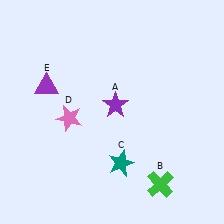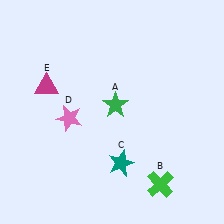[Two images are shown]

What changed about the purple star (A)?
In Image 1, A is purple. In Image 2, it changed to green.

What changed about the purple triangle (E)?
In Image 1, E is purple. In Image 2, it changed to magenta.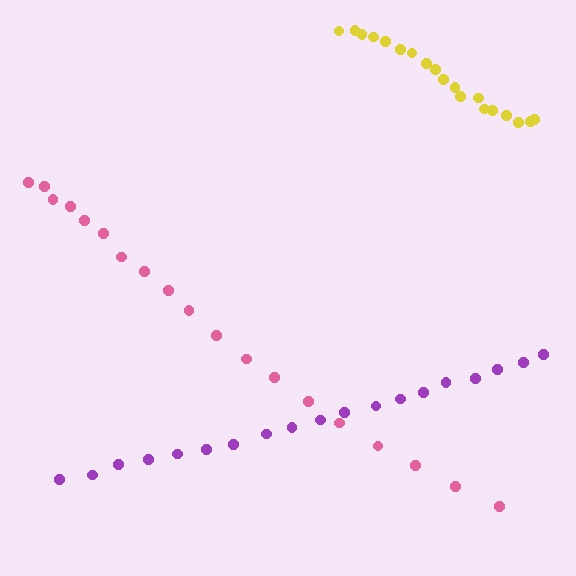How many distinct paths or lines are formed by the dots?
There are 3 distinct paths.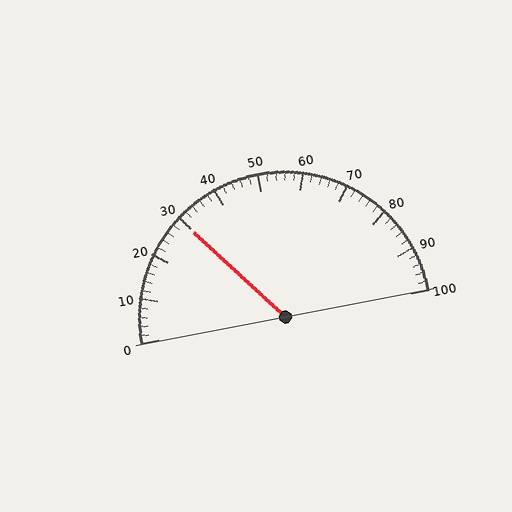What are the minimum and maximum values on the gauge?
The gauge ranges from 0 to 100.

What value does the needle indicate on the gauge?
The needle indicates approximately 30.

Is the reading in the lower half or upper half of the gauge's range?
The reading is in the lower half of the range (0 to 100).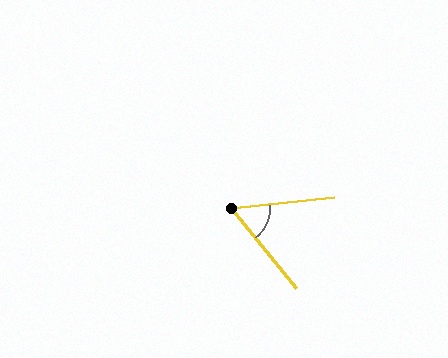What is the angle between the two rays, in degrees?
Approximately 57 degrees.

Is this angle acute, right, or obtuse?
It is acute.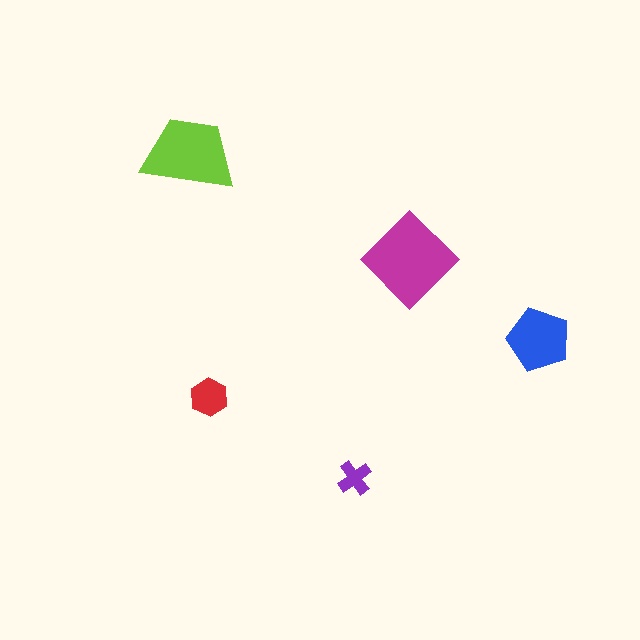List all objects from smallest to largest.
The purple cross, the red hexagon, the blue pentagon, the lime trapezoid, the magenta diamond.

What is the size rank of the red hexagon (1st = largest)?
4th.